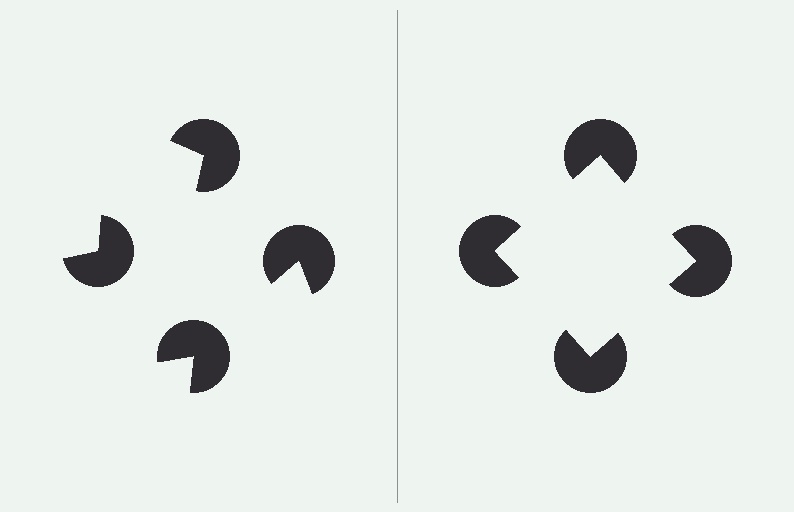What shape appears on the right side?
An illusory square.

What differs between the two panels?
The pac-man discs are positioned identically on both sides; only the wedge orientations differ. On the right they align to a square; on the left they are misaligned.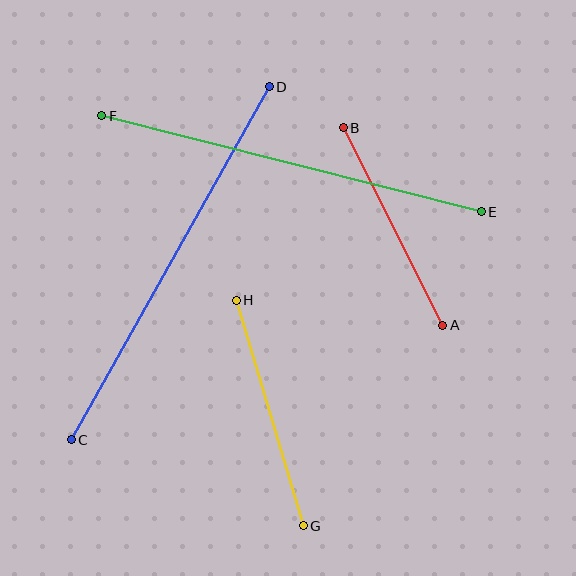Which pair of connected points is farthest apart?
Points C and D are farthest apart.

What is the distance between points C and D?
The distance is approximately 405 pixels.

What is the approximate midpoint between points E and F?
The midpoint is at approximately (292, 164) pixels.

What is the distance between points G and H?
The distance is approximately 236 pixels.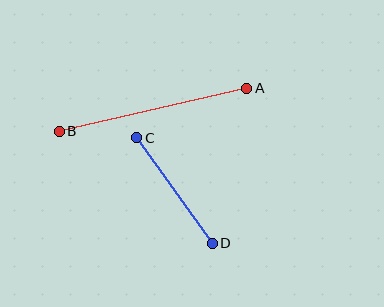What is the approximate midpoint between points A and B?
The midpoint is at approximately (153, 110) pixels.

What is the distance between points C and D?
The distance is approximately 129 pixels.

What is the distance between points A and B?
The distance is approximately 192 pixels.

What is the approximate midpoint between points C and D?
The midpoint is at approximately (175, 190) pixels.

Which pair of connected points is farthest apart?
Points A and B are farthest apart.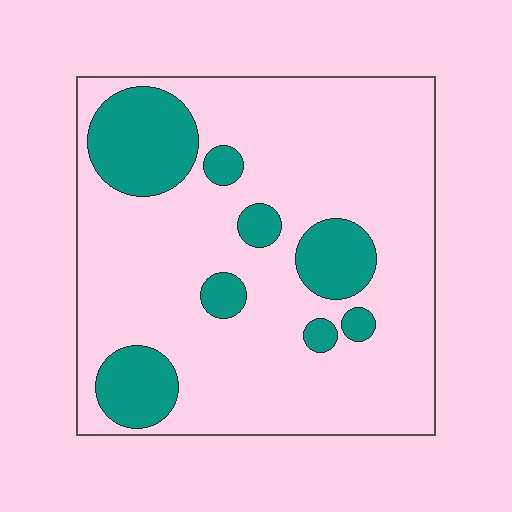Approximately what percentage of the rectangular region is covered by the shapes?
Approximately 20%.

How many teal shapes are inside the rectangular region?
8.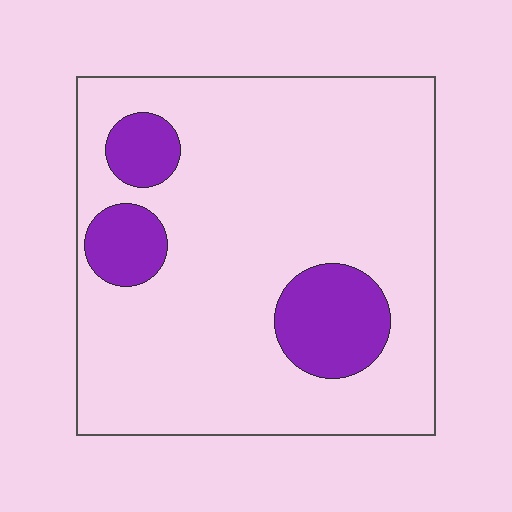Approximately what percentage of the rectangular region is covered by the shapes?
Approximately 15%.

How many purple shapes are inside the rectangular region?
3.